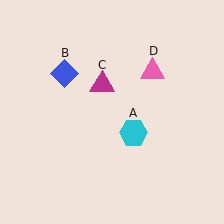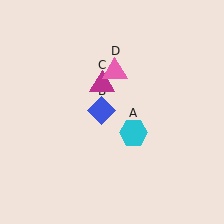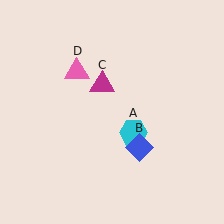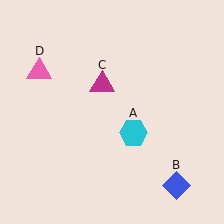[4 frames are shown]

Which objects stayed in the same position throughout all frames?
Cyan hexagon (object A) and magenta triangle (object C) remained stationary.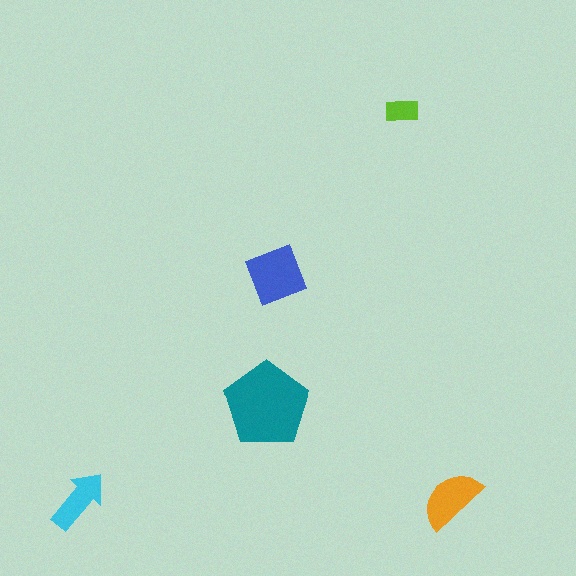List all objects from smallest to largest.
The lime rectangle, the cyan arrow, the orange semicircle, the blue diamond, the teal pentagon.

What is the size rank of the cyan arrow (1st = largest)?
4th.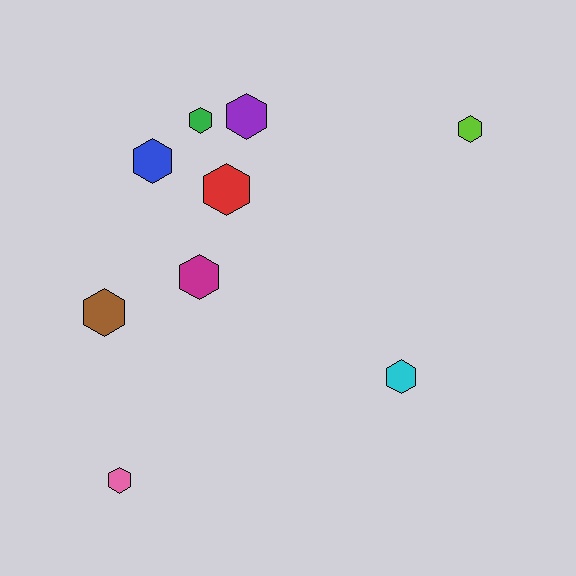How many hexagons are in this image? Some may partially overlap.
There are 9 hexagons.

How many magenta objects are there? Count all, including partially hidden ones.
There is 1 magenta object.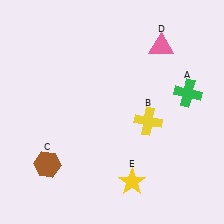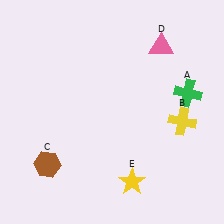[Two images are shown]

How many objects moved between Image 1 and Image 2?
1 object moved between the two images.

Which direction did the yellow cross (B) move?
The yellow cross (B) moved right.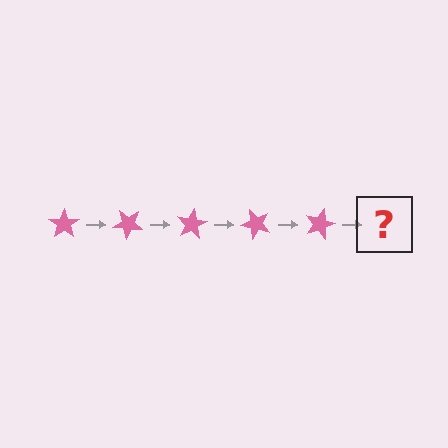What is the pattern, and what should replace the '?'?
The pattern is that the star rotates 40 degrees each step. The '?' should be a pink star rotated 200 degrees.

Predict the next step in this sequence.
The next step is a pink star rotated 200 degrees.